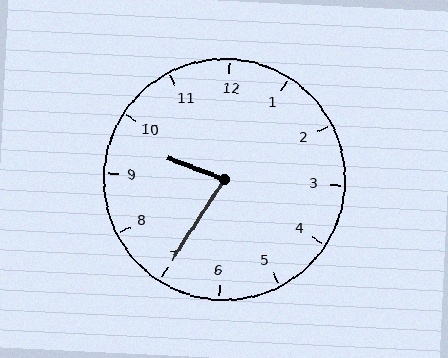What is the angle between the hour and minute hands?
Approximately 78 degrees.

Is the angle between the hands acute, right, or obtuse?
It is acute.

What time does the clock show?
9:35.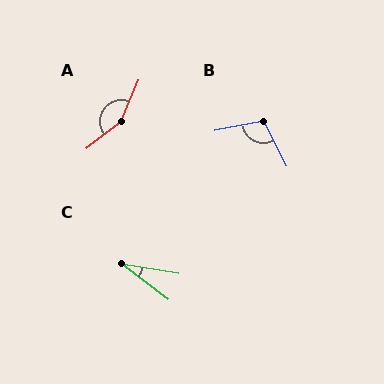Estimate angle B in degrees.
Approximately 106 degrees.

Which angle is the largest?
A, at approximately 151 degrees.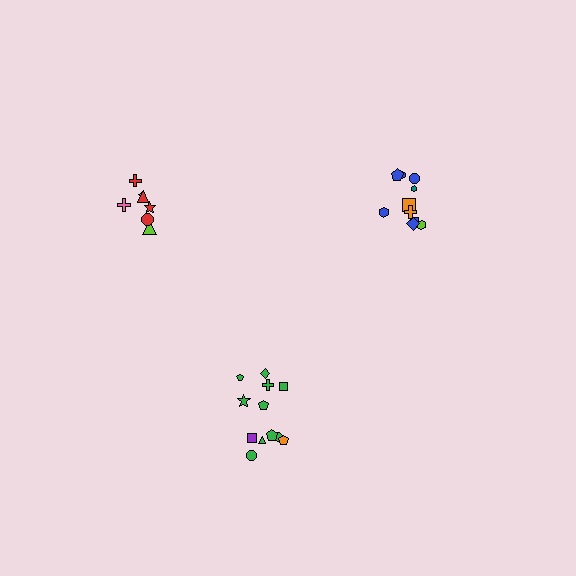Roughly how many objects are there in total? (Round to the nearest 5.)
Roughly 30 objects in total.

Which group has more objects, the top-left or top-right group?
The top-right group.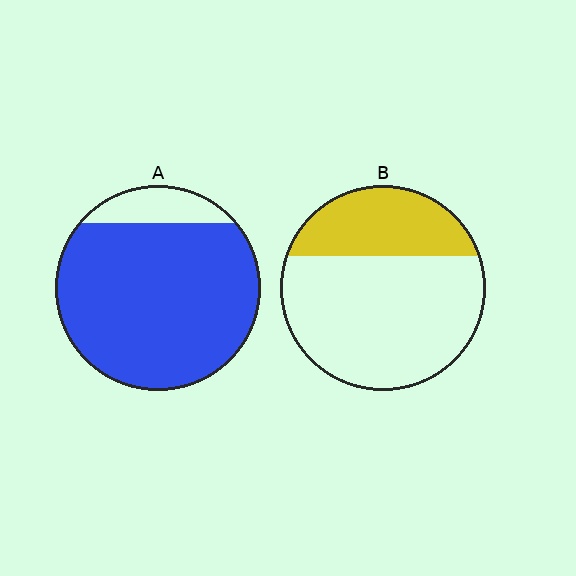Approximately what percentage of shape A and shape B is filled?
A is approximately 85% and B is approximately 30%.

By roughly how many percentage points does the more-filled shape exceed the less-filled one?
By roughly 55 percentage points (A over B).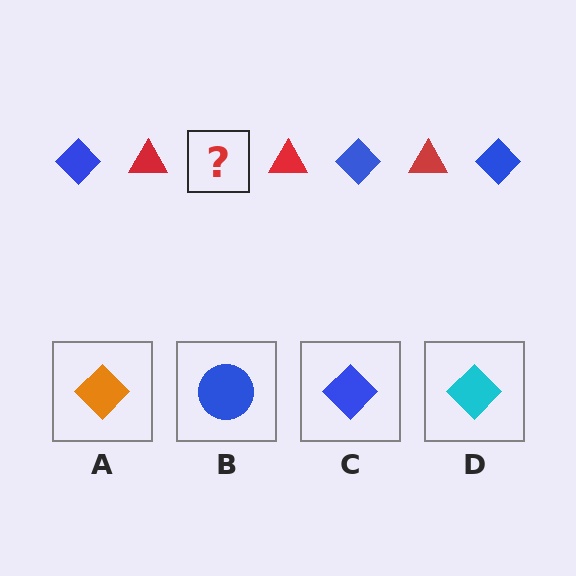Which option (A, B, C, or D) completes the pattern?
C.